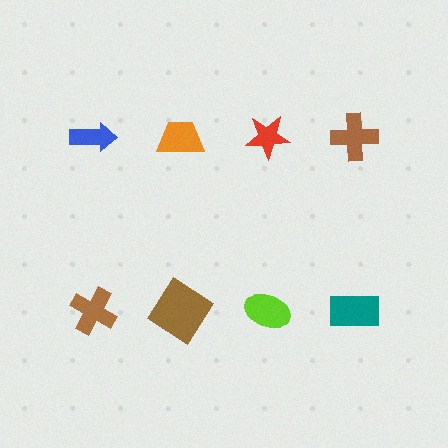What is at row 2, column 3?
A lime ellipse.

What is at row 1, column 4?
A brown cross.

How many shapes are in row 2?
4 shapes.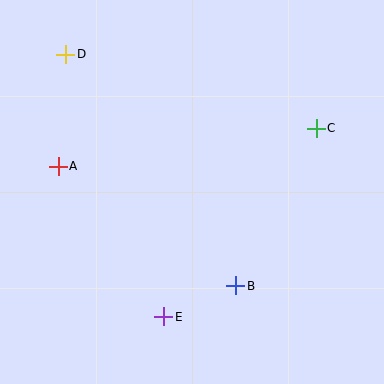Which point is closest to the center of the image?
Point B at (236, 286) is closest to the center.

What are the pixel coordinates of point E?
Point E is at (164, 317).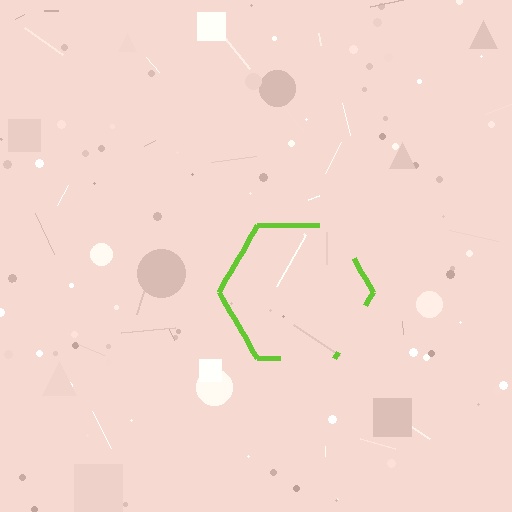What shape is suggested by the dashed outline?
The dashed outline suggests a hexagon.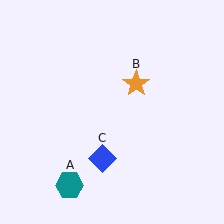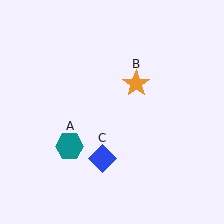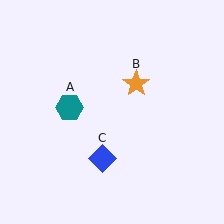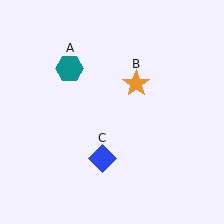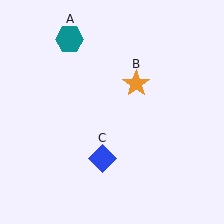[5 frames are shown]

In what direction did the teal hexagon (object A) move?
The teal hexagon (object A) moved up.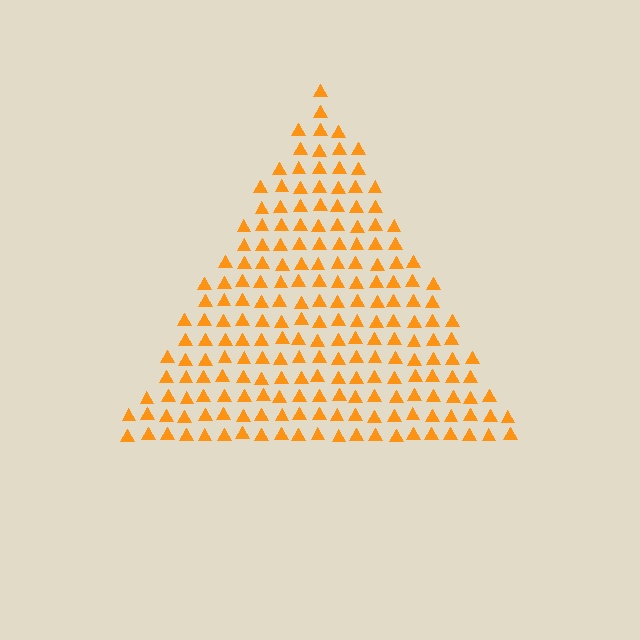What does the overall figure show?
The overall figure shows a triangle.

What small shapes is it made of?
It is made of small triangles.